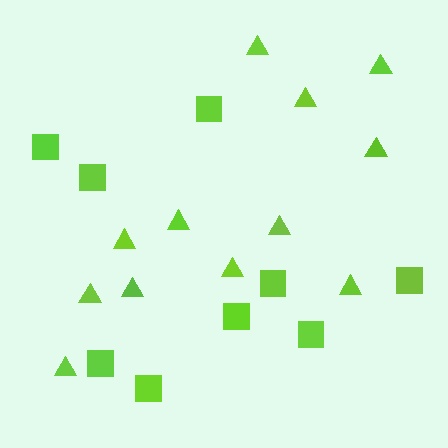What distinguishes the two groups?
There are 2 groups: one group of triangles (12) and one group of squares (9).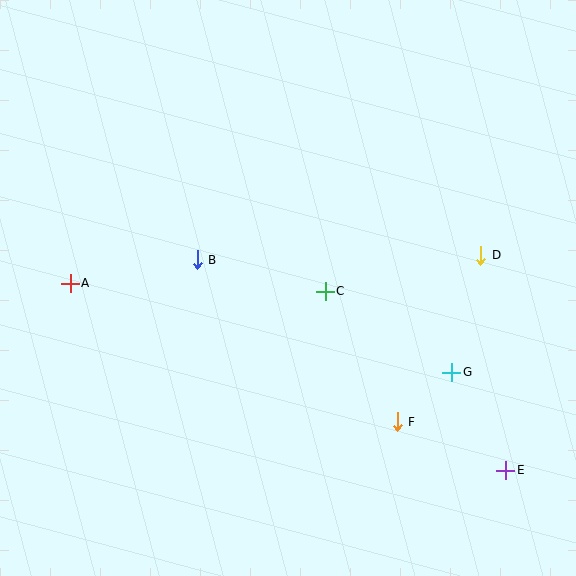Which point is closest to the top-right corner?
Point D is closest to the top-right corner.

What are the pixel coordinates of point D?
Point D is at (481, 255).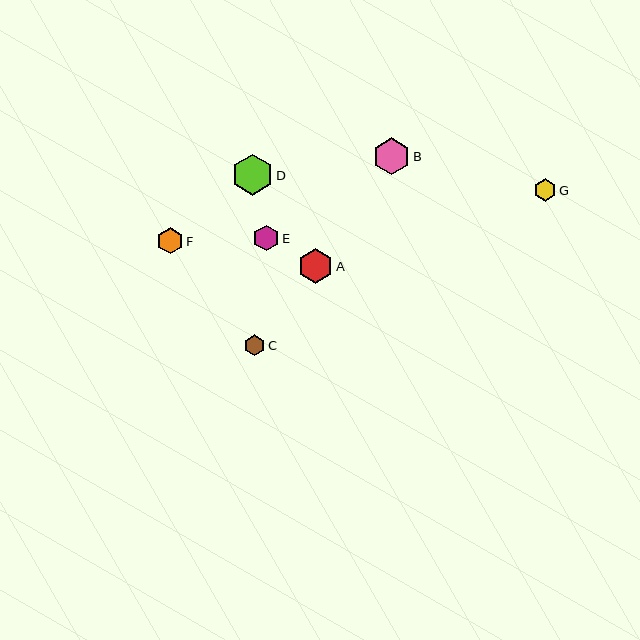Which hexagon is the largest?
Hexagon D is the largest with a size of approximately 41 pixels.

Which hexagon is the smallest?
Hexagon C is the smallest with a size of approximately 21 pixels.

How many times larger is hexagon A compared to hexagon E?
Hexagon A is approximately 1.3 times the size of hexagon E.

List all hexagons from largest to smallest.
From largest to smallest: D, B, A, F, E, G, C.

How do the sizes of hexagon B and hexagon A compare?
Hexagon B and hexagon A are approximately the same size.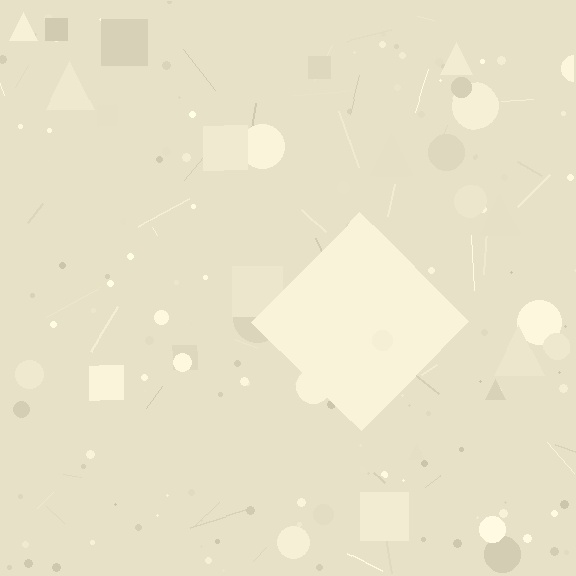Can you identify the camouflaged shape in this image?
The camouflaged shape is a diamond.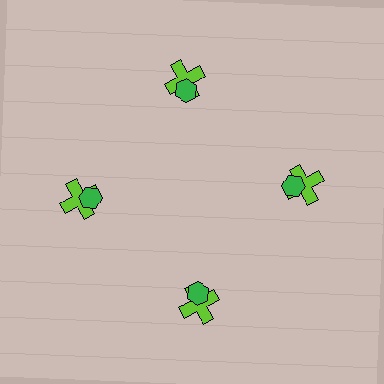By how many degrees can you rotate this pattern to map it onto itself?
The pattern maps onto itself every 90 degrees of rotation.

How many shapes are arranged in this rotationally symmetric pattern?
There are 8 shapes, arranged in 4 groups of 2.